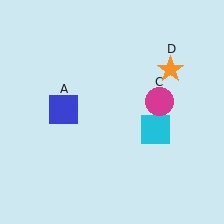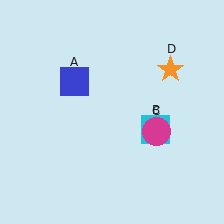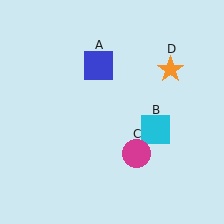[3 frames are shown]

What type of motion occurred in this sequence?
The blue square (object A), magenta circle (object C) rotated clockwise around the center of the scene.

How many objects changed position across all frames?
2 objects changed position: blue square (object A), magenta circle (object C).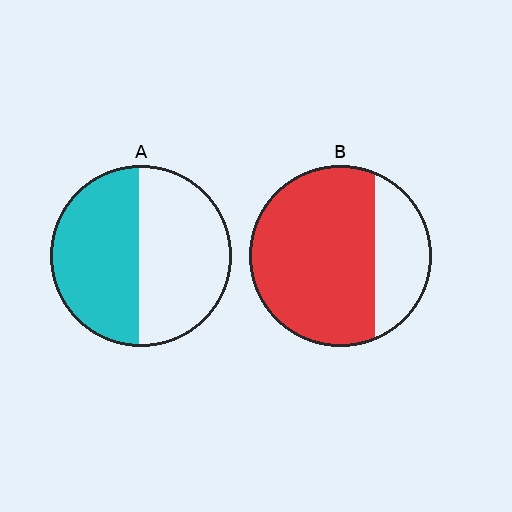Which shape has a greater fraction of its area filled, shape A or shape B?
Shape B.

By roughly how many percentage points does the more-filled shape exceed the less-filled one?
By roughly 25 percentage points (B over A).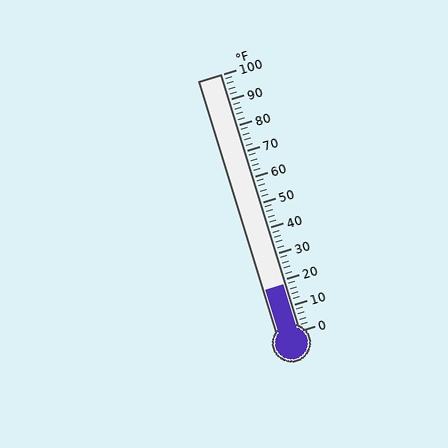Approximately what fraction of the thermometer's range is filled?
The thermometer is filled to approximately 20% of its range.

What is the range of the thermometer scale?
The thermometer scale ranges from 0°F to 100°F.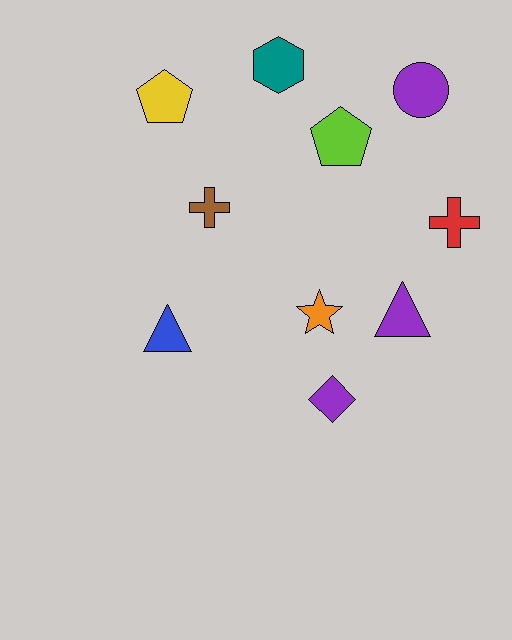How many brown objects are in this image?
There is 1 brown object.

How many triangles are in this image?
There are 2 triangles.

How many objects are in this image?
There are 10 objects.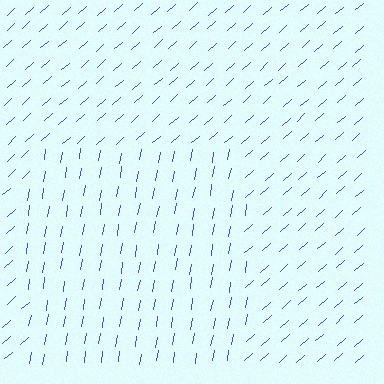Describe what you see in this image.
The image is filled with small blue line segments. A rectangle region in the image has lines oriented differently from the surrounding lines, creating a visible texture boundary.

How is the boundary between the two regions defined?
The boundary is defined purely by a change in line orientation (approximately 39 degrees difference). All lines are the same color and thickness.